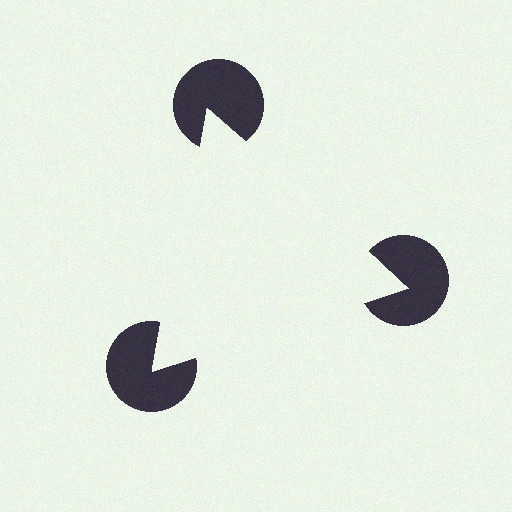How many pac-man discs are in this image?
There are 3 — one at each vertex of the illusory triangle.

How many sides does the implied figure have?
3 sides.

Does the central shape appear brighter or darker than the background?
It typically appears slightly brighter than the background, even though no actual brightness change is drawn.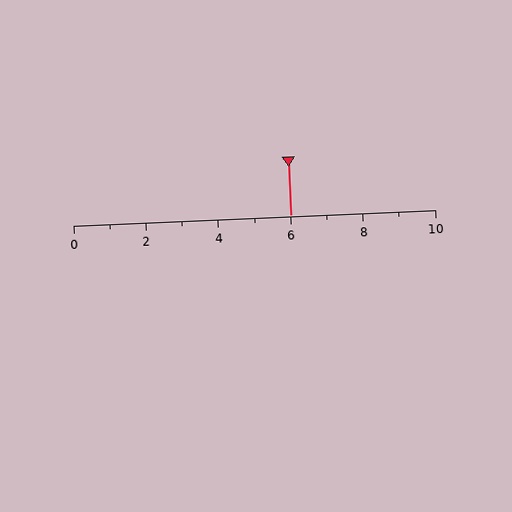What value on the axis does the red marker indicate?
The marker indicates approximately 6.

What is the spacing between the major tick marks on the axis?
The major ticks are spaced 2 apart.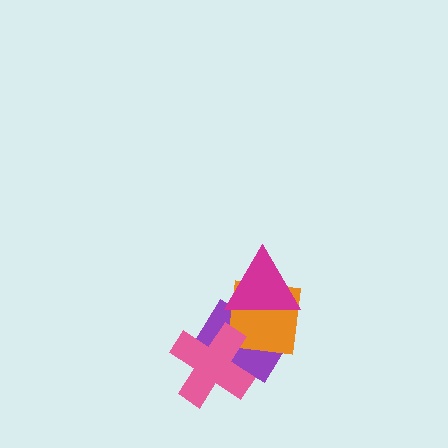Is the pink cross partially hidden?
No, no other shape covers it.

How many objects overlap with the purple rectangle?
3 objects overlap with the purple rectangle.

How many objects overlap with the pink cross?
2 objects overlap with the pink cross.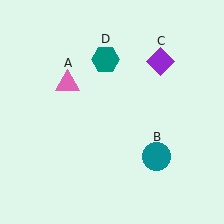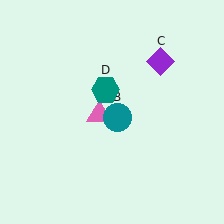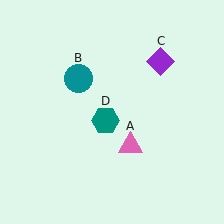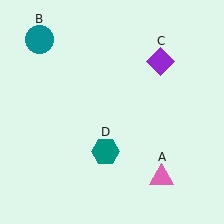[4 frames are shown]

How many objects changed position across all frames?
3 objects changed position: pink triangle (object A), teal circle (object B), teal hexagon (object D).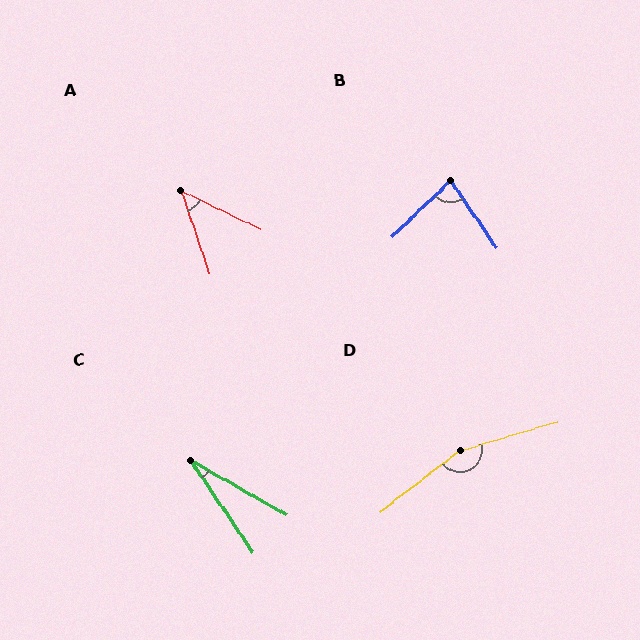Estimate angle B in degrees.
Approximately 80 degrees.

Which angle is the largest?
D, at approximately 158 degrees.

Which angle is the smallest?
C, at approximately 26 degrees.